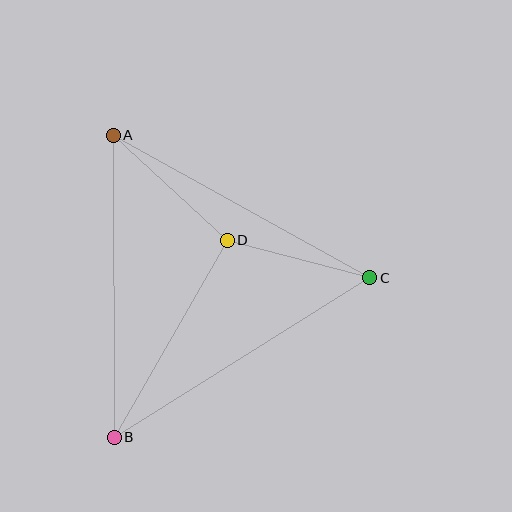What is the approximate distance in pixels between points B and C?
The distance between B and C is approximately 301 pixels.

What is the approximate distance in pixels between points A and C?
The distance between A and C is approximately 294 pixels.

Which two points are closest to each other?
Points C and D are closest to each other.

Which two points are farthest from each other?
Points A and B are farthest from each other.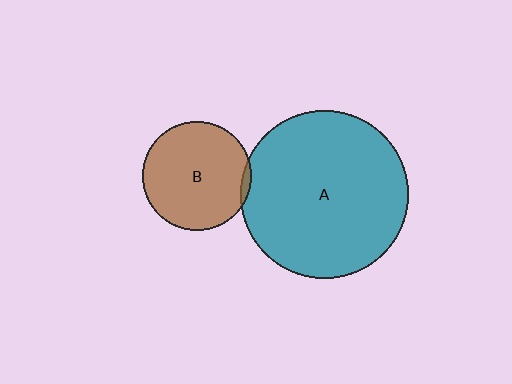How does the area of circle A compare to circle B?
Approximately 2.4 times.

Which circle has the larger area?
Circle A (teal).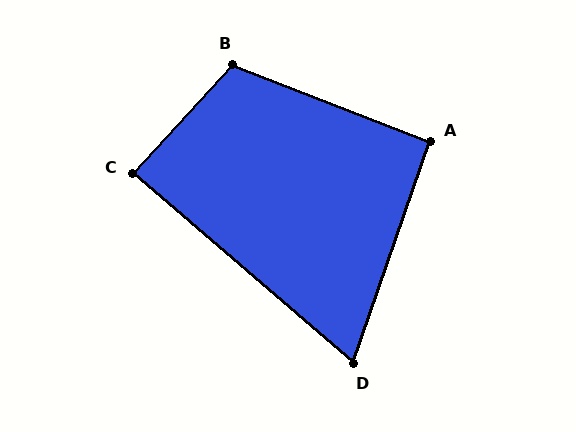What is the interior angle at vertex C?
Approximately 88 degrees (approximately right).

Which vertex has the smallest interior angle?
D, at approximately 69 degrees.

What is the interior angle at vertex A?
Approximately 92 degrees (approximately right).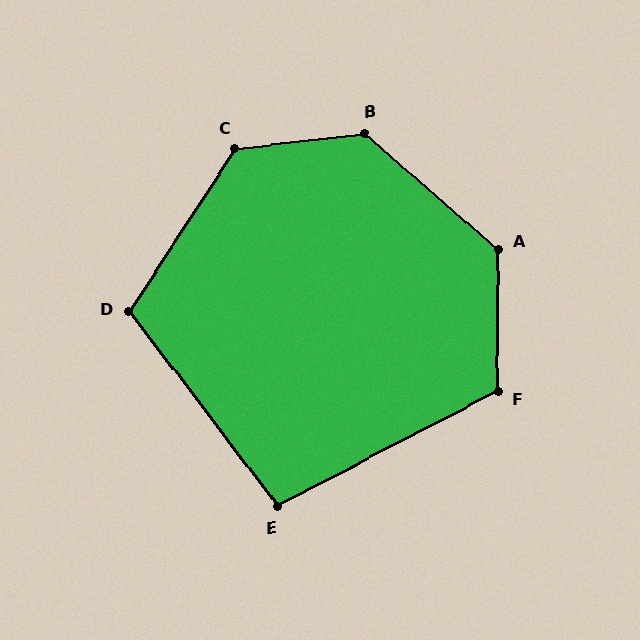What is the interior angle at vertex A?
Approximately 131 degrees (obtuse).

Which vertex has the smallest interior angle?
E, at approximately 100 degrees.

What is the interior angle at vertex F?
Approximately 118 degrees (obtuse).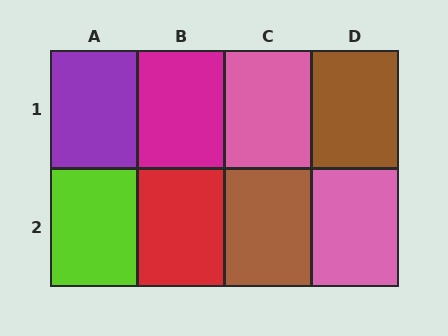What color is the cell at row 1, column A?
Purple.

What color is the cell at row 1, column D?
Brown.